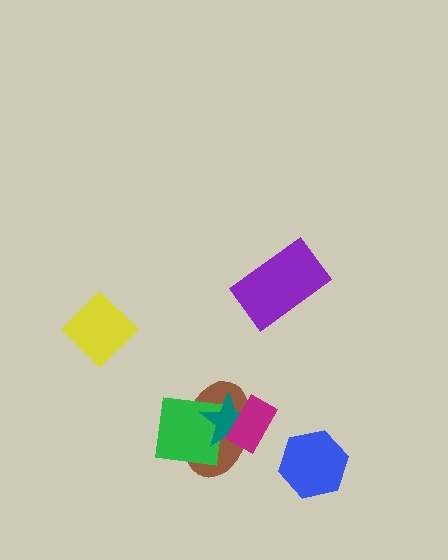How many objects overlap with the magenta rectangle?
2 objects overlap with the magenta rectangle.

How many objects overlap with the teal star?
3 objects overlap with the teal star.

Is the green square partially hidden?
Yes, it is partially covered by another shape.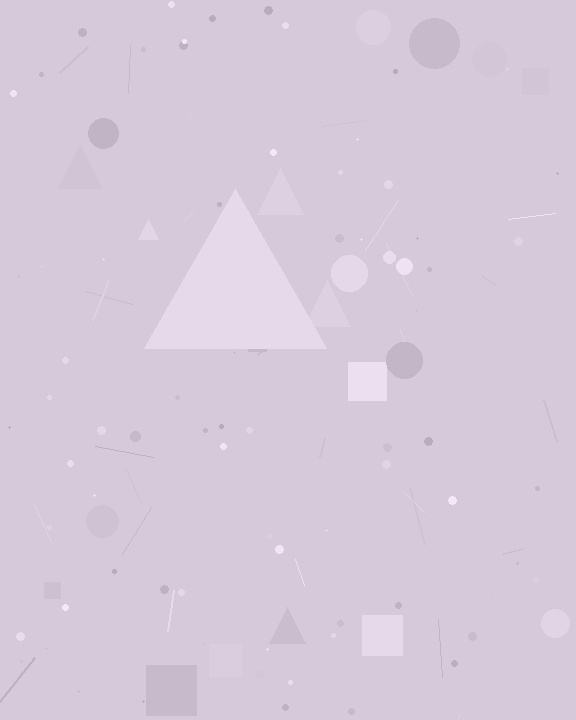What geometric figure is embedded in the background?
A triangle is embedded in the background.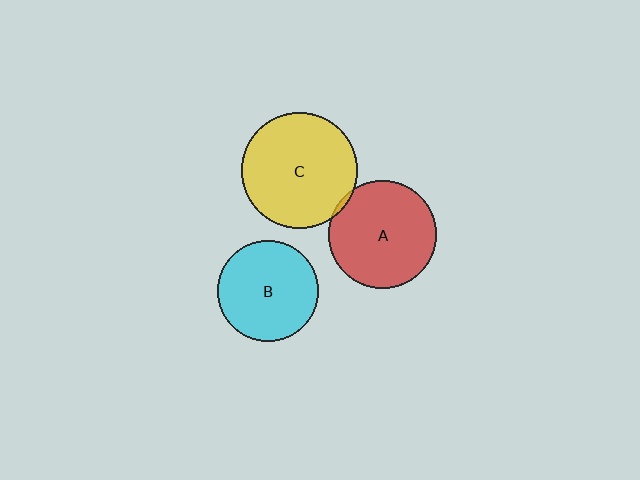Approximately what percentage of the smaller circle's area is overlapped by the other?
Approximately 5%.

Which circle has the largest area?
Circle C (yellow).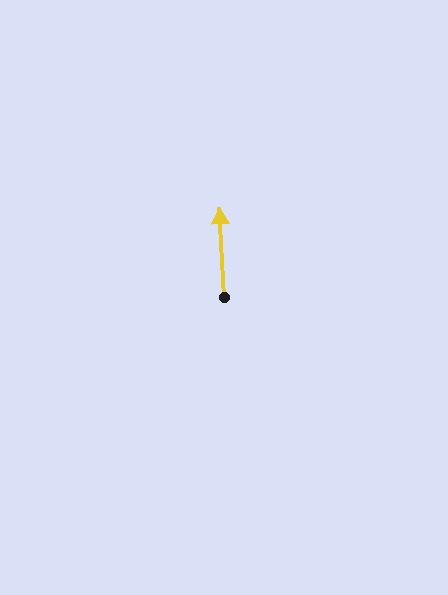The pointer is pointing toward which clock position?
Roughly 12 o'clock.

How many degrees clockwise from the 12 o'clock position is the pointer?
Approximately 357 degrees.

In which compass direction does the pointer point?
North.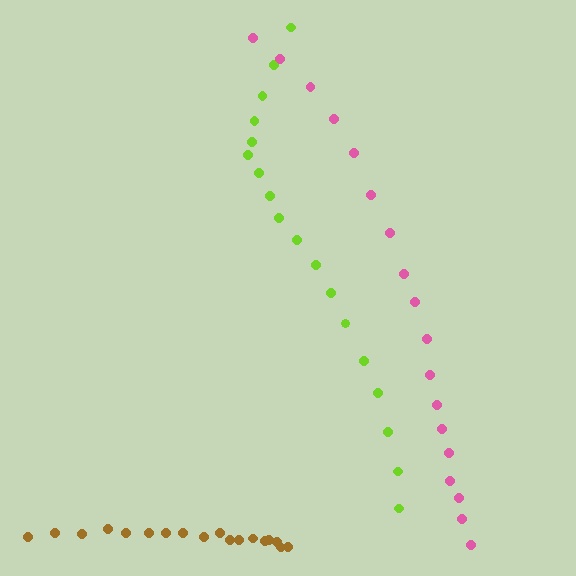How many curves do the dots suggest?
There are 3 distinct paths.